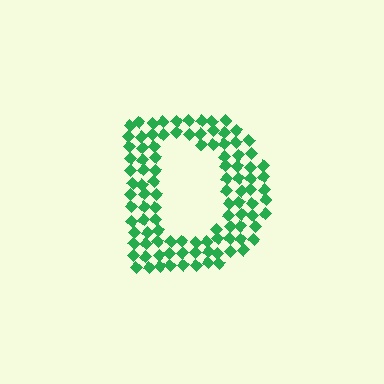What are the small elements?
The small elements are diamonds.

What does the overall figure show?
The overall figure shows the letter D.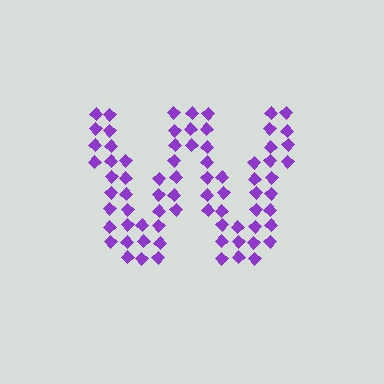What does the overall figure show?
The overall figure shows the letter W.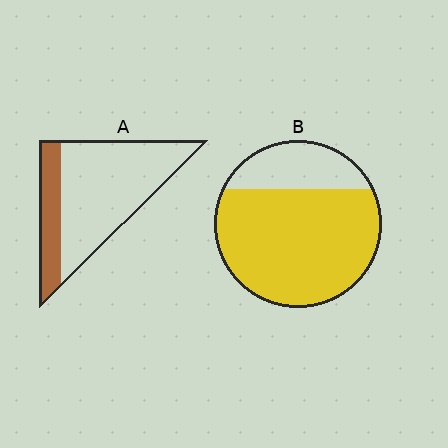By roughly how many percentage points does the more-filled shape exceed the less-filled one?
By roughly 50 percentage points (B over A).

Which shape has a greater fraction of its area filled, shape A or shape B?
Shape B.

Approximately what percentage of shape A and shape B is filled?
A is approximately 25% and B is approximately 75%.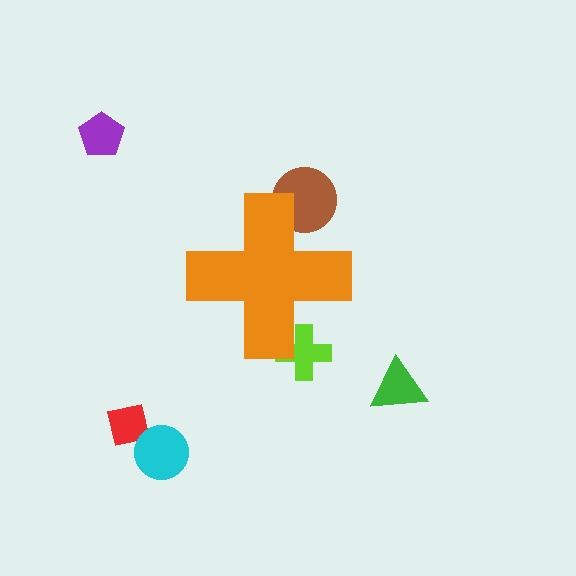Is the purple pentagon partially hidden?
No, the purple pentagon is fully visible.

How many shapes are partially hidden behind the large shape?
2 shapes are partially hidden.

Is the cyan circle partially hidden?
No, the cyan circle is fully visible.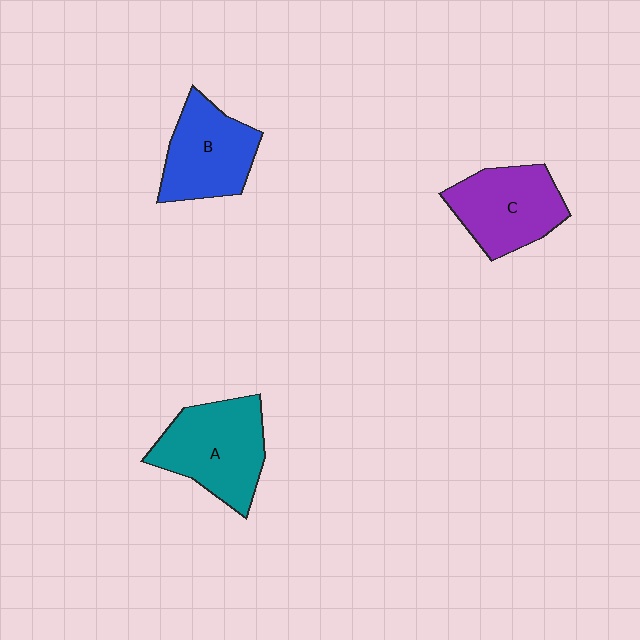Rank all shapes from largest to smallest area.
From largest to smallest: A (teal), C (purple), B (blue).